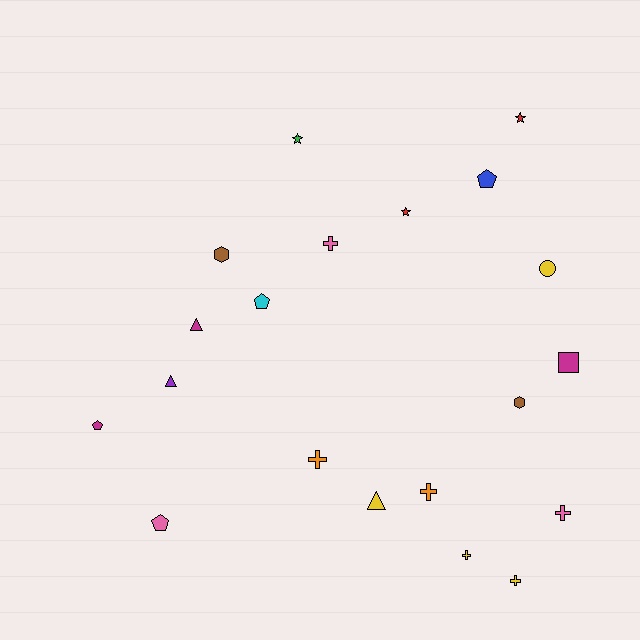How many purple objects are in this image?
There is 1 purple object.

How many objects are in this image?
There are 20 objects.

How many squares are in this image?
There is 1 square.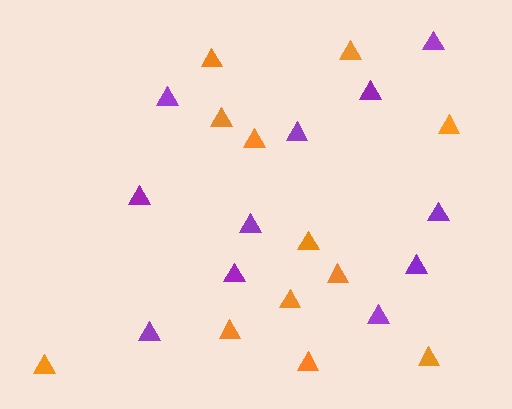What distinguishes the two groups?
There are 2 groups: one group of orange triangles (12) and one group of purple triangles (11).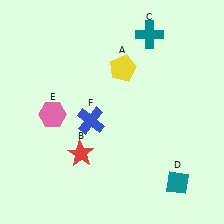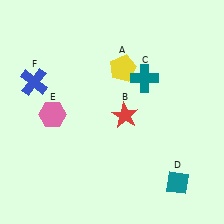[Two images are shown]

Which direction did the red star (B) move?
The red star (B) moved right.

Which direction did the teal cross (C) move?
The teal cross (C) moved down.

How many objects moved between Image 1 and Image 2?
3 objects moved between the two images.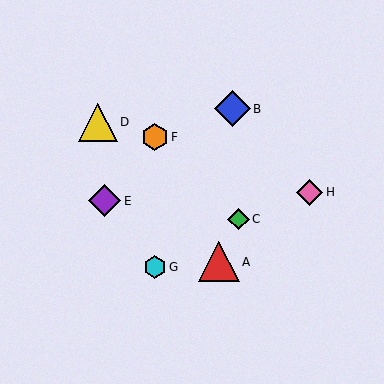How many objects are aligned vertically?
2 objects (F, G) are aligned vertically.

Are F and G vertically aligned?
Yes, both are at x≈155.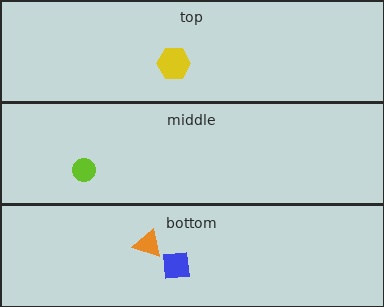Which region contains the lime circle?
The middle region.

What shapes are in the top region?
The yellow hexagon.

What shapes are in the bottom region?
The orange triangle, the blue square.